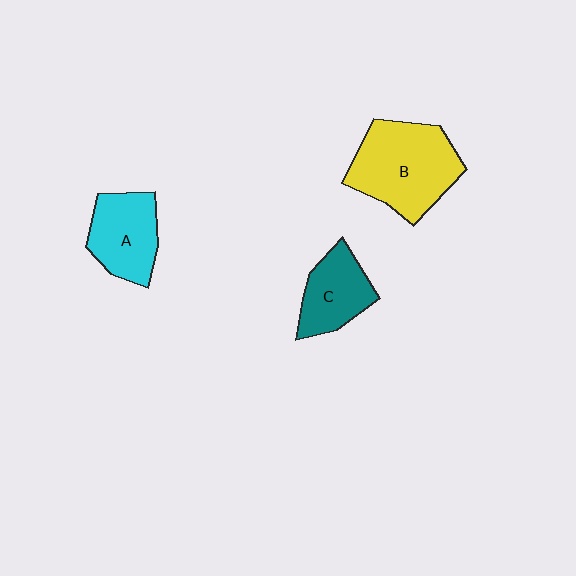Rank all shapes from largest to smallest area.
From largest to smallest: B (yellow), A (cyan), C (teal).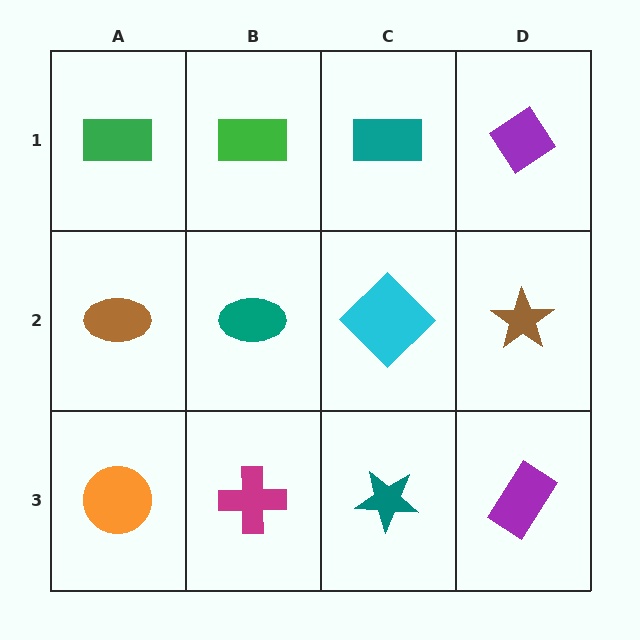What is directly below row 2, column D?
A purple rectangle.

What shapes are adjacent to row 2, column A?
A green rectangle (row 1, column A), an orange circle (row 3, column A), a teal ellipse (row 2, column B).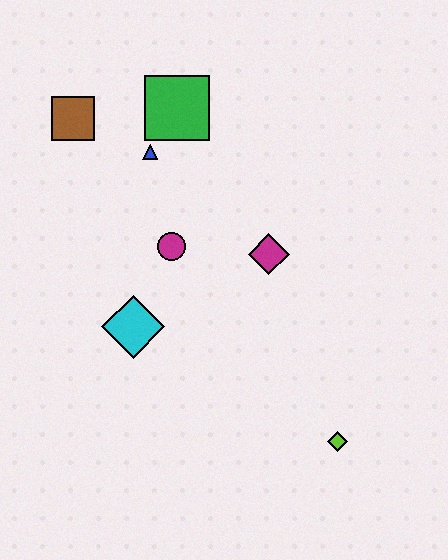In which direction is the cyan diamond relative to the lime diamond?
The cyan diamond is to the left of the lime diamond.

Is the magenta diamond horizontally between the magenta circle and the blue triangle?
No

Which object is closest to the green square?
The blue triangle is closest to the green square.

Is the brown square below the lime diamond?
No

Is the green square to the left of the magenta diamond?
Yes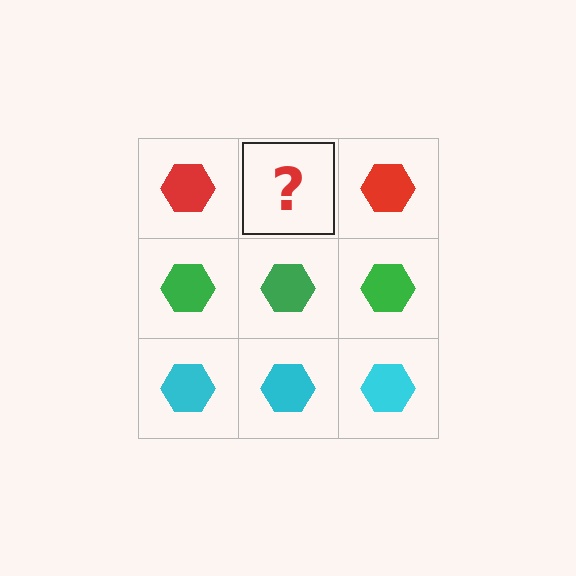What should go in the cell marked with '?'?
The missing cell should contain a red hexagon.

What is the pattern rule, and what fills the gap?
The rule is that each row has a consistent color. The gap should be filled with a red hexagon.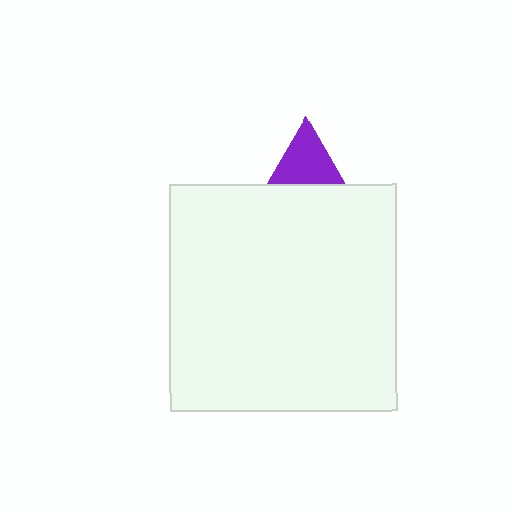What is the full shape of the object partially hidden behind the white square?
The partially hidden object is a purple triangle.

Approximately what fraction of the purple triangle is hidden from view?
Roughly 66% of the purple triangle is hidden behind the white square.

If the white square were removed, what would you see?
You would see the complete purple triangle.